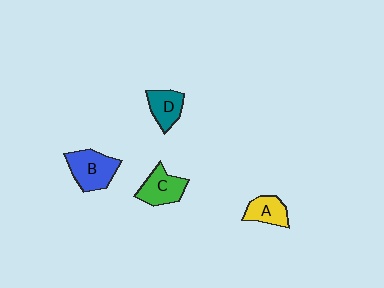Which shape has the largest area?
Shape B (blue).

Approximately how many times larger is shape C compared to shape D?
Approximately 1.2 times.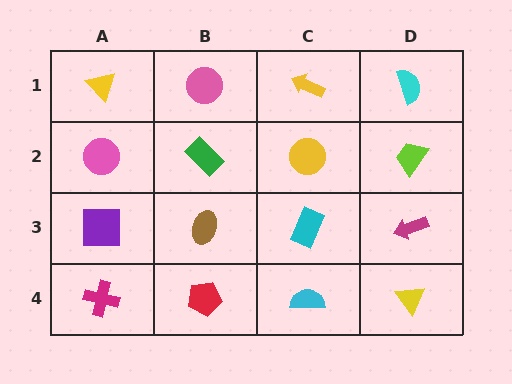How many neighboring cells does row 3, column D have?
3.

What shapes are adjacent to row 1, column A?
A pink circle (row 2, column A), a pink circle (row 1, column B).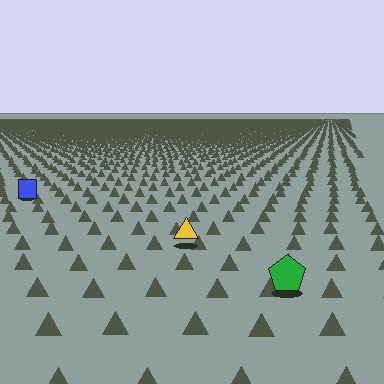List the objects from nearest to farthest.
From nearest to farthest: the green pentagon, the yellow triangle, the blue square.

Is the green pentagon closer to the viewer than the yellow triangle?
Yes. The green pentagon is closer — you can tell from the texture gradient: the ground texture is coarser near it.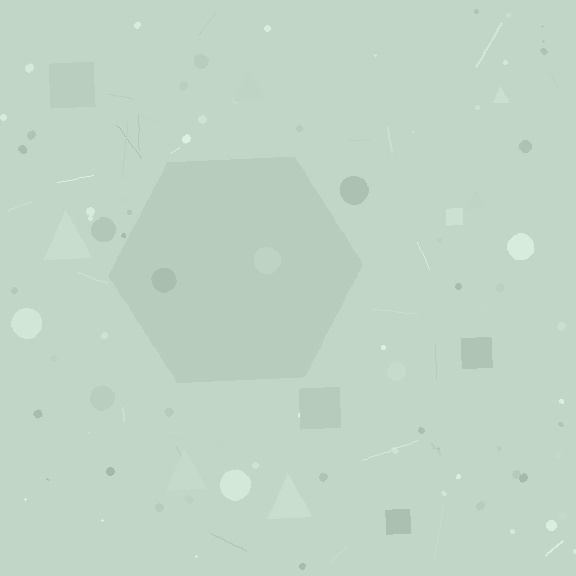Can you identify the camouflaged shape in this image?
The camouflaged shape is a hexagon.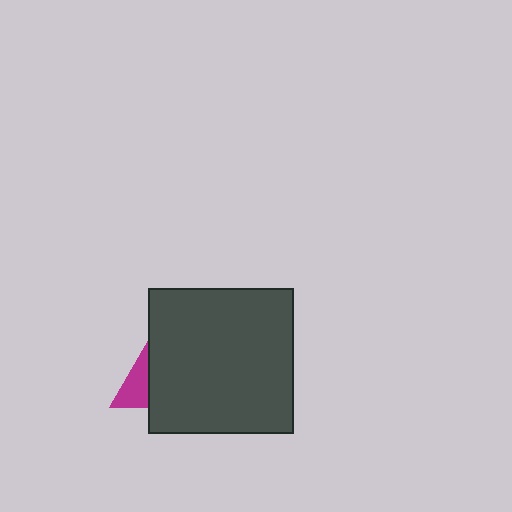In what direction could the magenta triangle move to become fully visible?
The magenta triangle could move left. That would shift it out from behind the dark gray square entirely.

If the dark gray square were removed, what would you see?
You would see the complete magenta triangle.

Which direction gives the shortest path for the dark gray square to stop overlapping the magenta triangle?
Moving right gives the shortest separation.